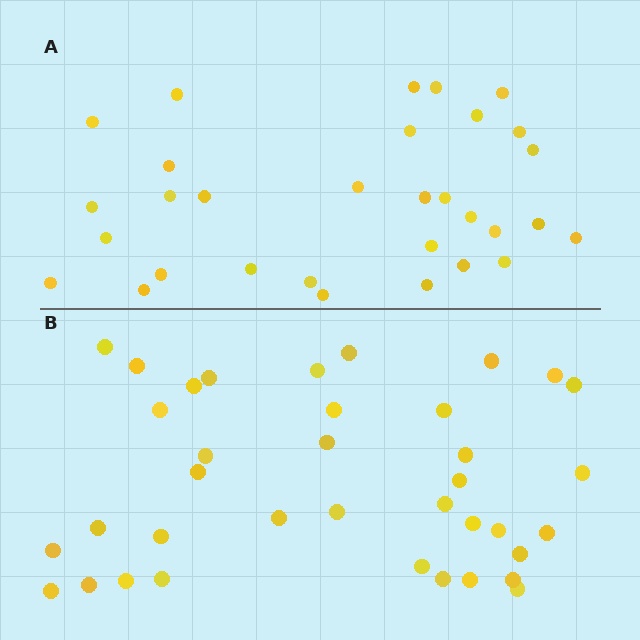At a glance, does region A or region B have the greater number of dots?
Region B (the bottom region) has more dots.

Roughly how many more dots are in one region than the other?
Region B has about 6 more dots than region A.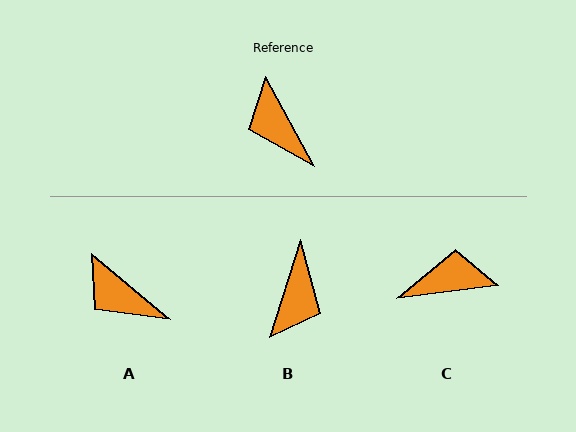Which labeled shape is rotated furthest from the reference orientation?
B, about 134 degrees away.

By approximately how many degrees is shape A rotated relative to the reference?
Approximately 21 degrees counter-clockwise.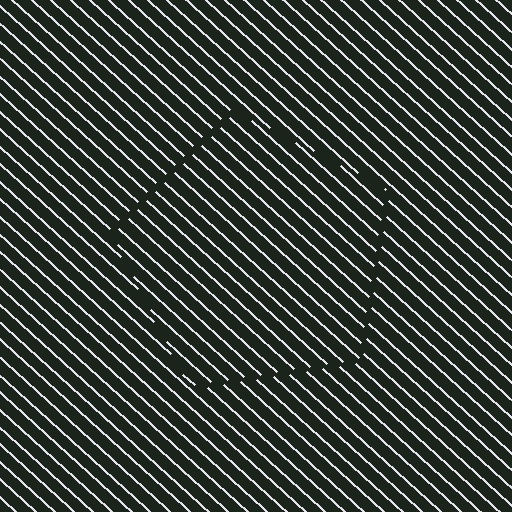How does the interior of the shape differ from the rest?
The interior of the shape contains the same grating, shifted by half a period — the contour is defined by the phase discontinuity where line-ends from the inner and outer gratings abut.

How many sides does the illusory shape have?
5 sides — the line-ends trace a pentagon.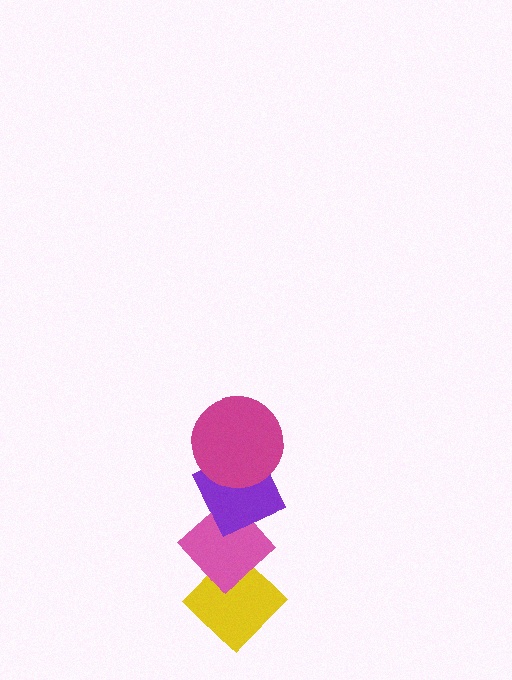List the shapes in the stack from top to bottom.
From top to bottom: the magenta circle, the purple diamond, the pink diamond, the yellow diamond.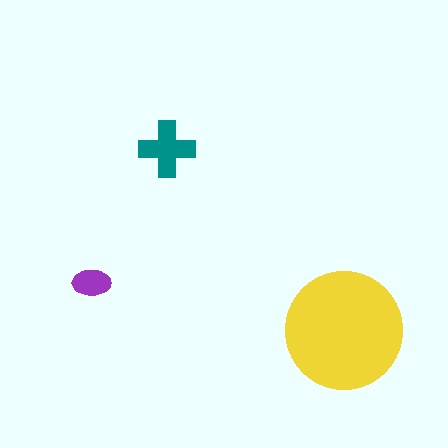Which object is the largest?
The yellow circle.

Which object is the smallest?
The purple ellipse.